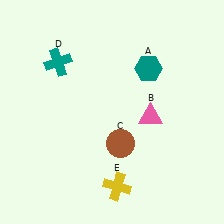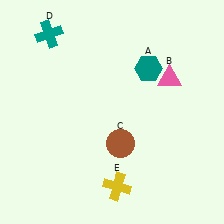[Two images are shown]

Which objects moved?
The objects that moved are: the pink triangle (B), the teal cross (D).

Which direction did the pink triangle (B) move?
The pink triangle (B) moved up.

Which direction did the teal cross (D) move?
The teal cross (D) moved up.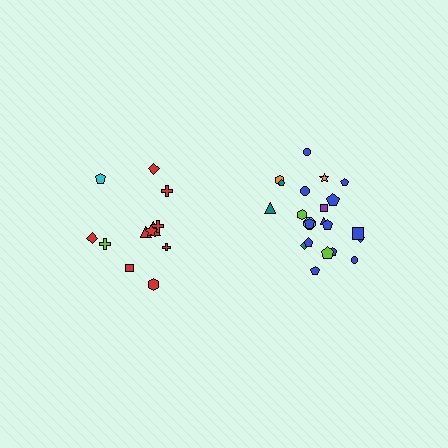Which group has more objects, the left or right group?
The right group.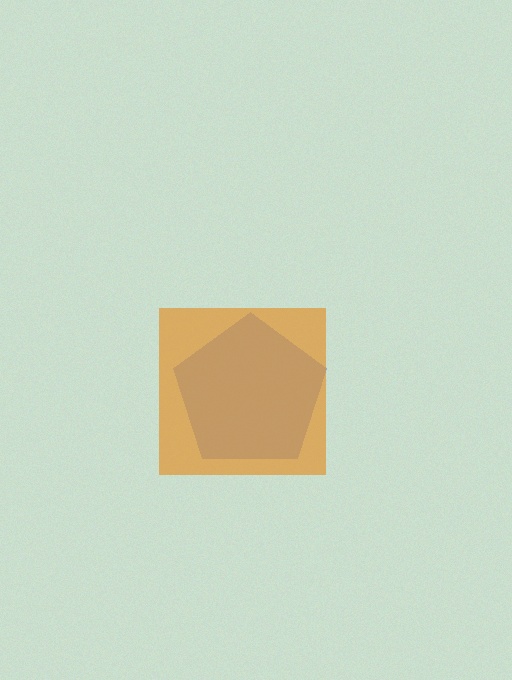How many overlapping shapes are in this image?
There are 2 overlapping shapes in the image.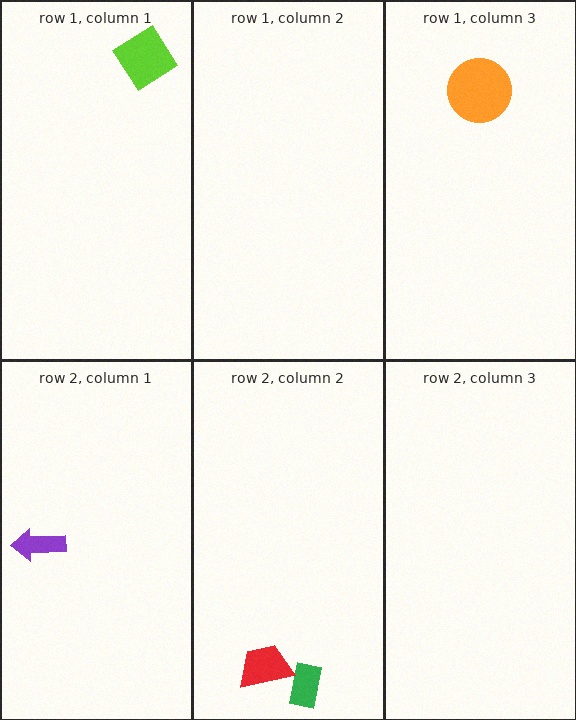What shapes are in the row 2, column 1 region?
The purple arrow.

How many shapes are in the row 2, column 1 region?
1.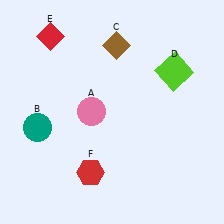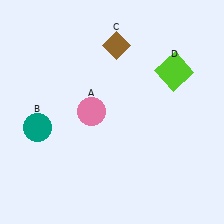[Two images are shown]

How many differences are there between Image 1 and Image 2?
There are 2 differences between the two images.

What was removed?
The red hexagon (F), the red diamond (E) were removed in Image 2.